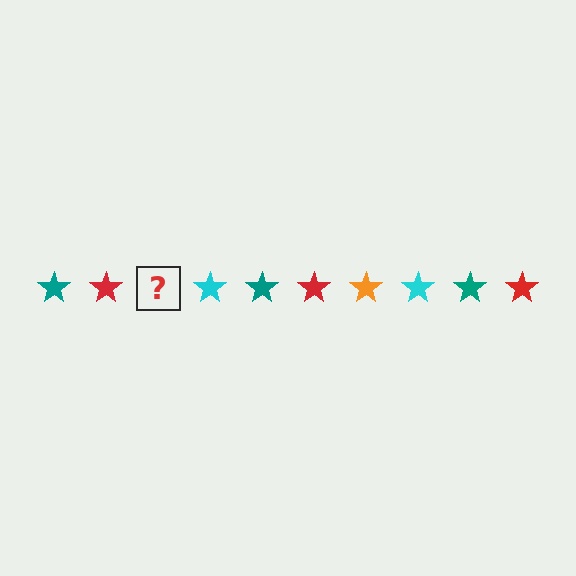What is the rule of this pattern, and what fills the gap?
The rule is that the pattern cycles through teal, red, orange, cyan stars. The gap should be filled with an orange star.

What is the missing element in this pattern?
The missing element is an orange star.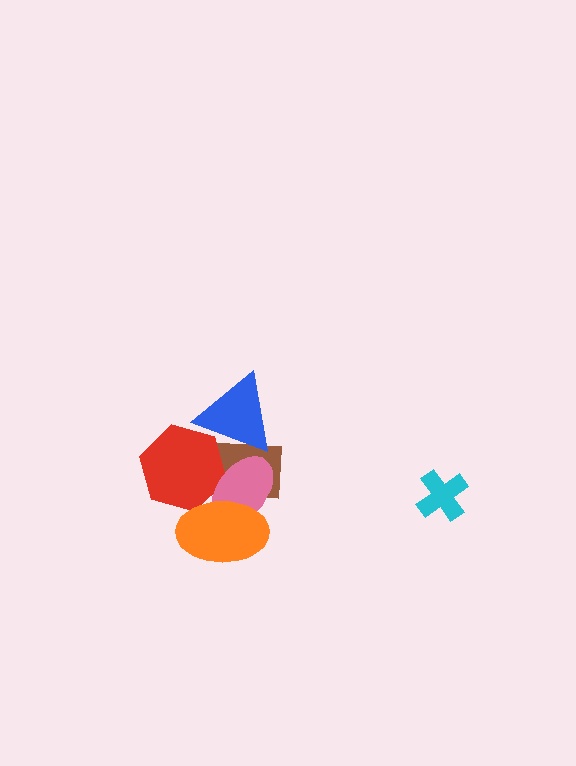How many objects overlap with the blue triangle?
3 objects overlap with the blue triangle.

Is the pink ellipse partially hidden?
Yes, it is partially covered by another shape.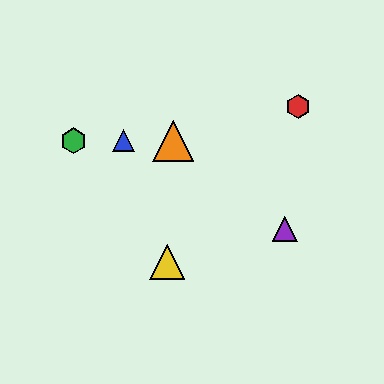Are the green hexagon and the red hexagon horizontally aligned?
No, the green hexagon is at y≈141 and the red hexagon is at y≈107.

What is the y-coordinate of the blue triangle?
The blue triangle is at y≈141.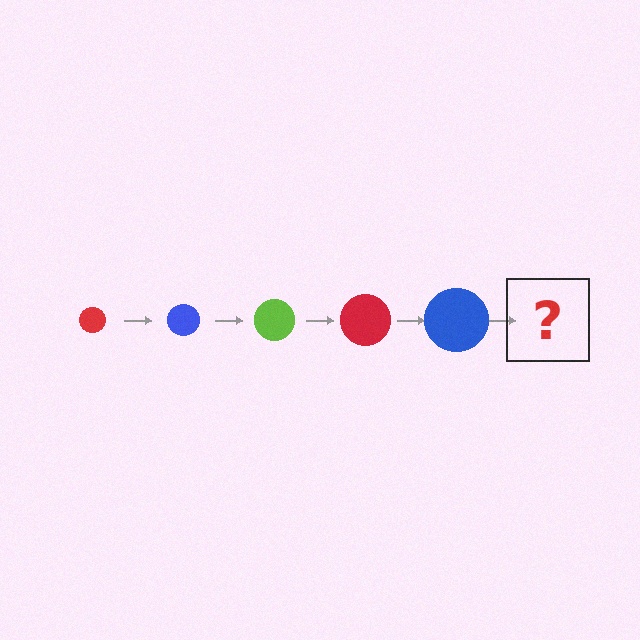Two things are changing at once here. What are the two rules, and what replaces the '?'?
The two rules are that the circle grows larger each step and the color cycles through red, blue, and lime. The '?' should be a lime circle, larger than the previous one.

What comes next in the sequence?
The next element should be a lime circle, larger than the previous one.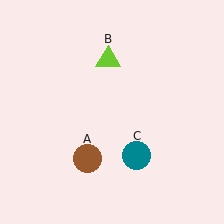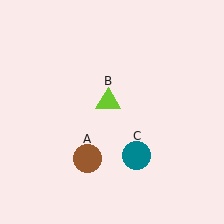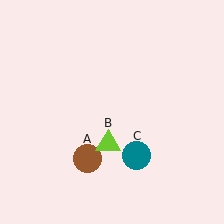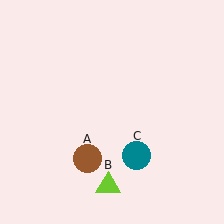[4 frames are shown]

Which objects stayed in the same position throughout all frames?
Brown circle (object A) and teal circle (object C) remained stationary.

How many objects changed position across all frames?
1 object changed position: lime triangle (object B).